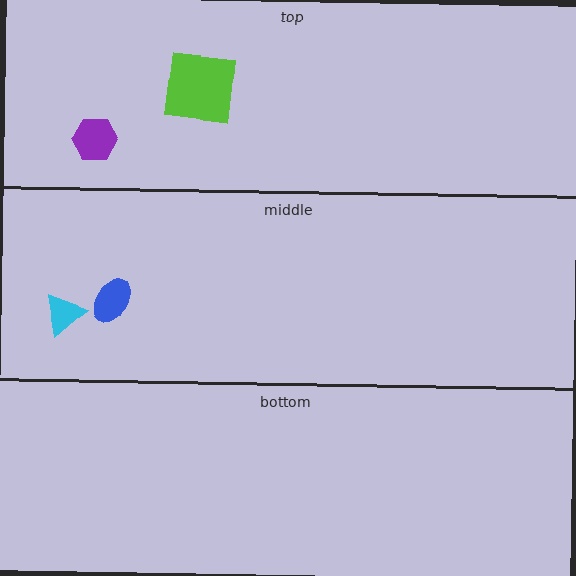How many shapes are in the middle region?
2.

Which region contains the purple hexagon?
The top region.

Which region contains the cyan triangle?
The middle region.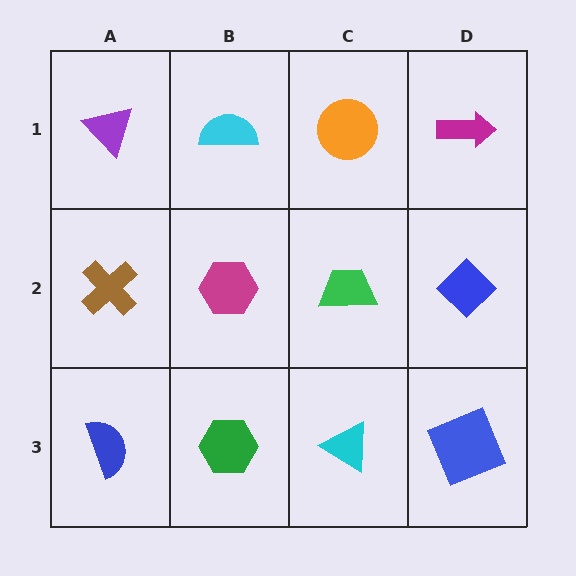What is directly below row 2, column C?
A cyan triangle.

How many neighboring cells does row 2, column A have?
3.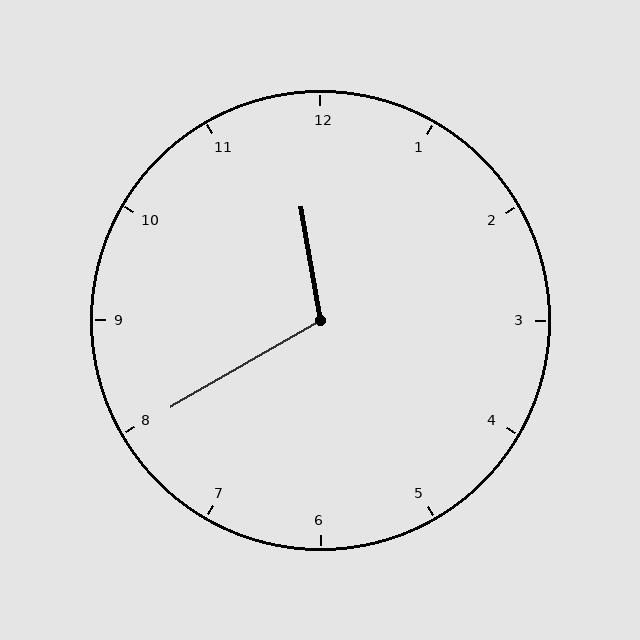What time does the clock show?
11:40.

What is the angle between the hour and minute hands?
Approximately 110 degrees.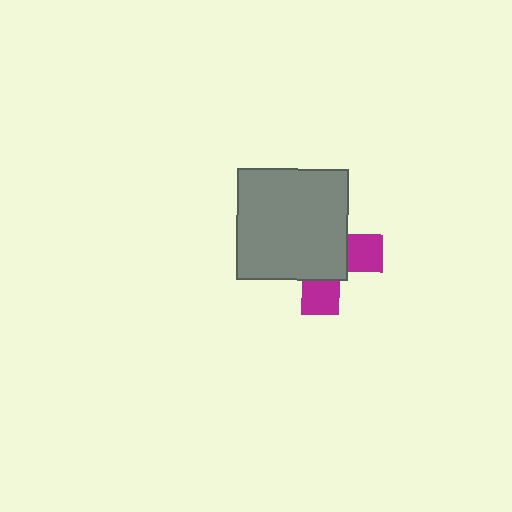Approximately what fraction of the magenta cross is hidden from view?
Roughly 67% of the magenta cross is hidden behind the gray square.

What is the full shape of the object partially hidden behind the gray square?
The partially hidden object is a magenta cross.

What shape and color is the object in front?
The object in front is a gray square.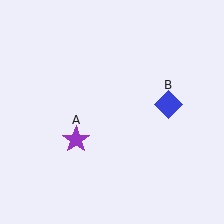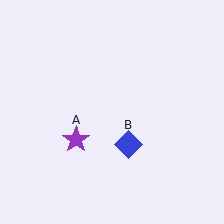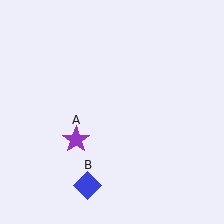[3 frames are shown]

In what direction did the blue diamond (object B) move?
The blue diamond (object B) moved down and to the left.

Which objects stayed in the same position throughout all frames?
Purple star (object A) remained stationary.